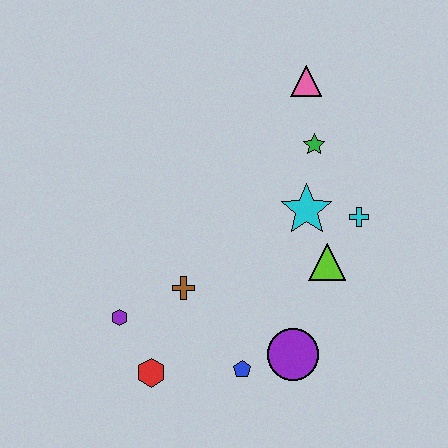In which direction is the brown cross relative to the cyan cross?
The brown cross is to the left of the cyan cross.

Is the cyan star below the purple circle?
No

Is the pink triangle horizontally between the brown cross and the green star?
Yes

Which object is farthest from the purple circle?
The pink triangle is farthest from the purple circle.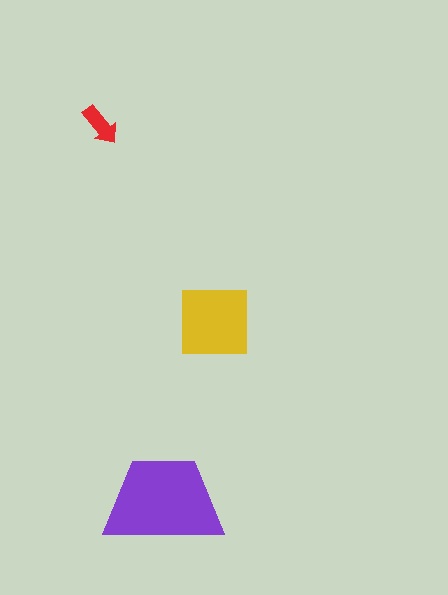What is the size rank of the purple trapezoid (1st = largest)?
1st.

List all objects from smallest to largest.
The red arrow, the yellow square, the purple trapezoid.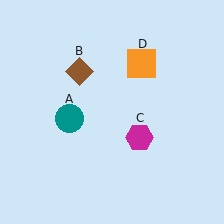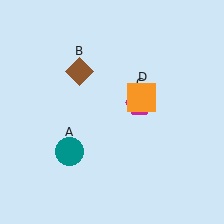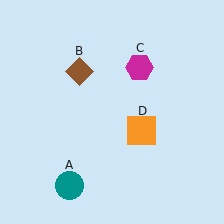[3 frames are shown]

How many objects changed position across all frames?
3 objects changed position: teal circle (object A), magenta hexagon (object C), orange square (object D).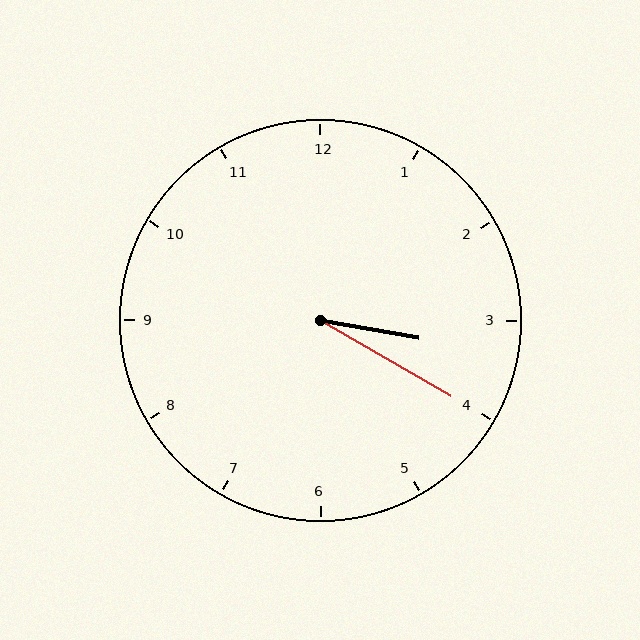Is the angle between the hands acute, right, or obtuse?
It is acute.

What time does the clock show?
3:20.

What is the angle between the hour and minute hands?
Approximately 20 degrees.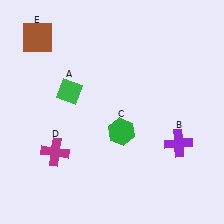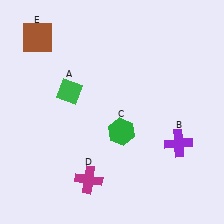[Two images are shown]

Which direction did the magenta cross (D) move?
The magenta cross (D) moved right.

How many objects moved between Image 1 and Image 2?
1 object moved between the two images.